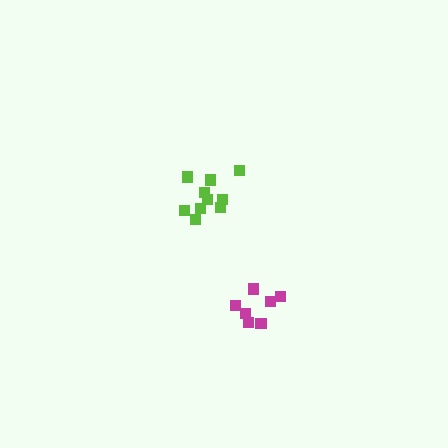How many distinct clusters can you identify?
There are 2 distinct clusters.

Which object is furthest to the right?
The magenta cluster is rightmost.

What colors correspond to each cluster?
The clusters are colored: lime, magenta.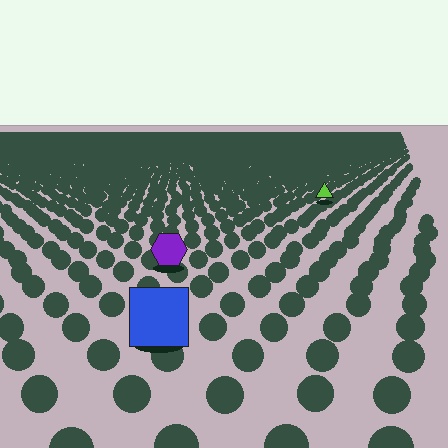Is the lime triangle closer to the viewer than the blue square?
No. The blue square is closer — you can tell from the texture gradient: the ground texture is coarser near it.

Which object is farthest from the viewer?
The lime triangle is farthest from the viewer. It appears smaller and the ground texture around it is denser.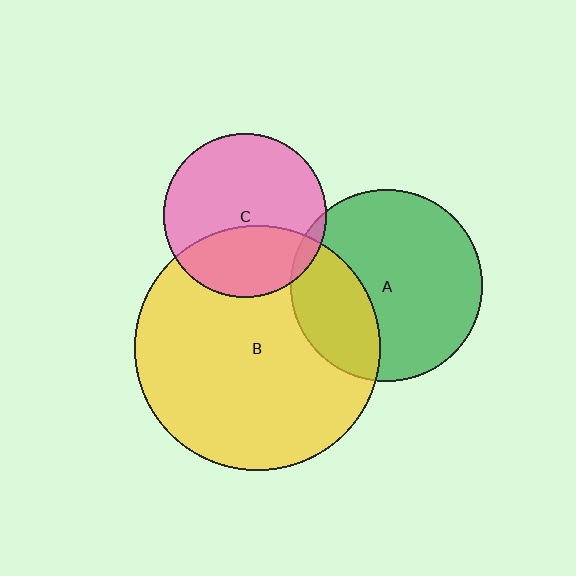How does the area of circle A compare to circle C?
Approximately 1.4 times.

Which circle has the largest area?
Circle B (yellow).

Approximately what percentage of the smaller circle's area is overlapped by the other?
Approximately 5%.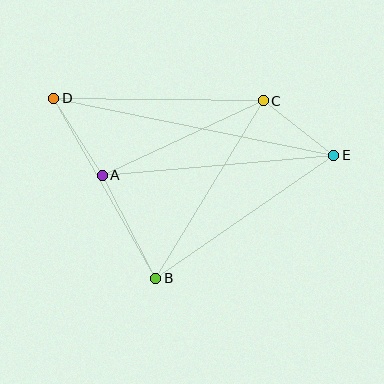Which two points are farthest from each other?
Points D and E are farthest from each other.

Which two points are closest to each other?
Points C and E are closest to each other.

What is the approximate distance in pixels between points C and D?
The distance between C and D is approximately 210 pixels.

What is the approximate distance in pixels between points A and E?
The distance between A and E is approximately 232 pixels.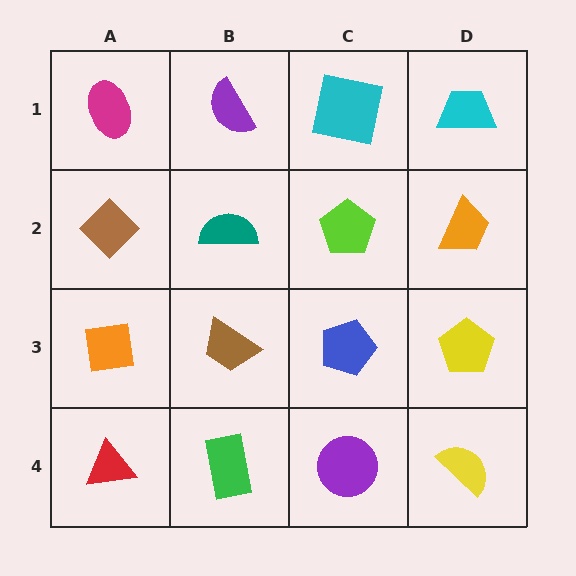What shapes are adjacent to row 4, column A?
An orange square (row 3, column A), a green rectangle (row 4, column B).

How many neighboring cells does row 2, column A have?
3.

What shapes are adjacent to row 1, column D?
An orange trapezoid (row 2, column D), a cyan square (row 1, column C).